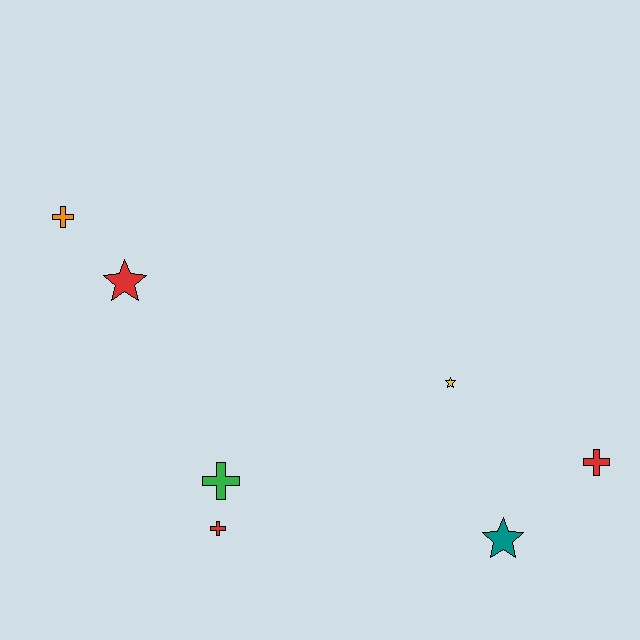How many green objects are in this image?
There is 1 green object.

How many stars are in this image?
There are 3 stars.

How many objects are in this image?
There are 7 objects.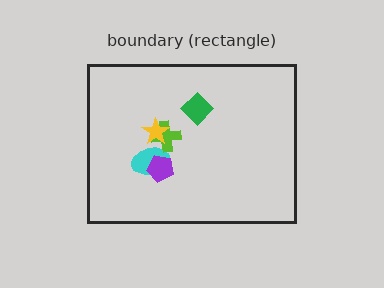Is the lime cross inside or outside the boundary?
Inside.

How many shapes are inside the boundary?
5 inside, 0 outside.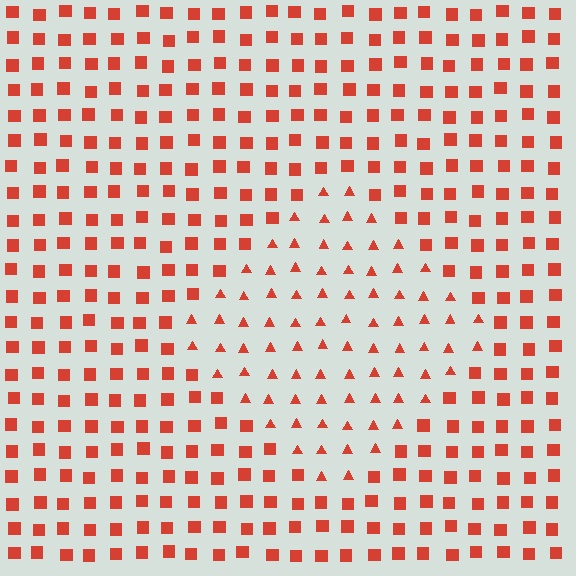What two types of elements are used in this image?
The image uses triangles inside the diamond region and squares outside it.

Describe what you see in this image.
The image is filled with small red elements arranged in a uniform grid. A diamond-shaped region contains triangles, while the surrounding area contains squares. The boundary is defined purely by the change in element shape.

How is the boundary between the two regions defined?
The boundary is defined by a change in element shape: triangles inside vs. squares outside. All elements share the same color and spacing.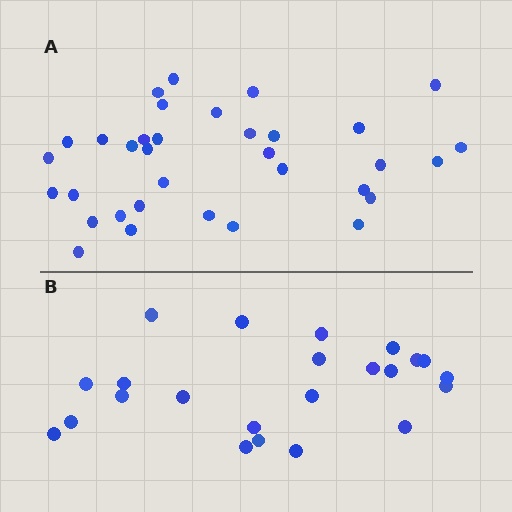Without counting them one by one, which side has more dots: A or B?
Region A (the top region) has more dots.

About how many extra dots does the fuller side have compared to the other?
Region A has roughly 12 or so more dots than region B.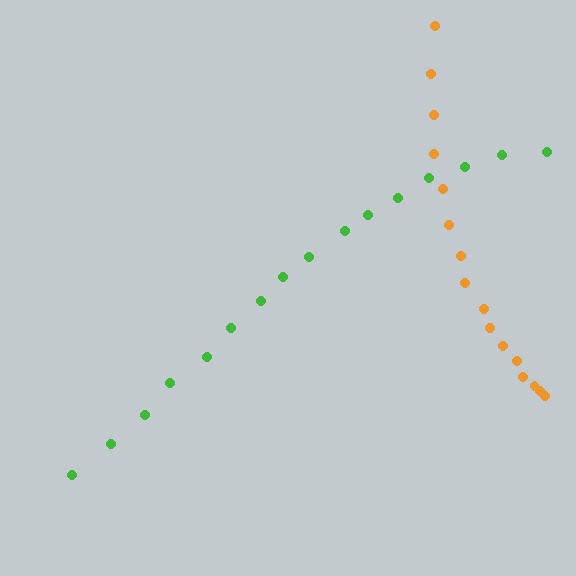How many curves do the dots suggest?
There are 2 distinct paths.